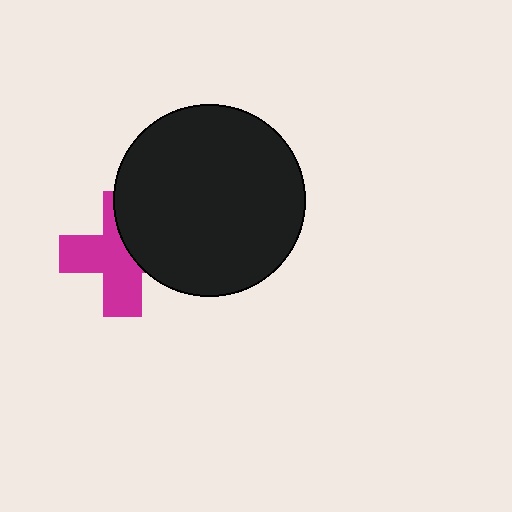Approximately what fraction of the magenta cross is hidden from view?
Roughly 40% of the magenta cross is hidden behind the black circle.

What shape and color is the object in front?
The object in front is a black circle.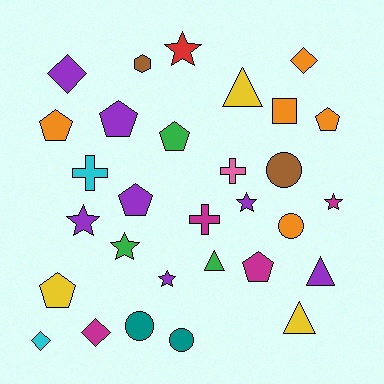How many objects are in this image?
There are 30 objects.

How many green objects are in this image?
There are 3 green objects.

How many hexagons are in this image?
There is 1 hexagon.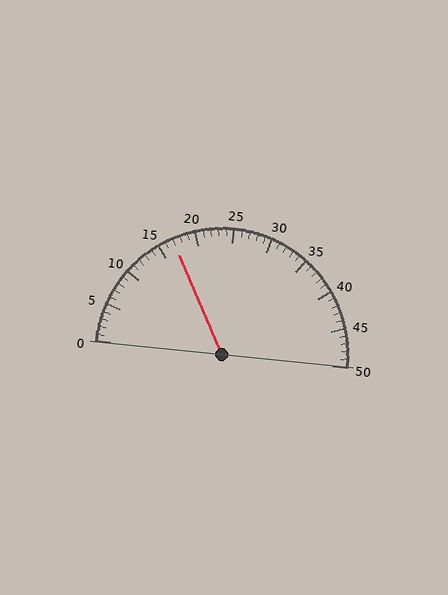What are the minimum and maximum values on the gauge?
The gauge ranges from 0 to 50.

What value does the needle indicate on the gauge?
The needle indicates approximately 17.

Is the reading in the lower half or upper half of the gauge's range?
The reading is in the lower half of the range (0 to 50).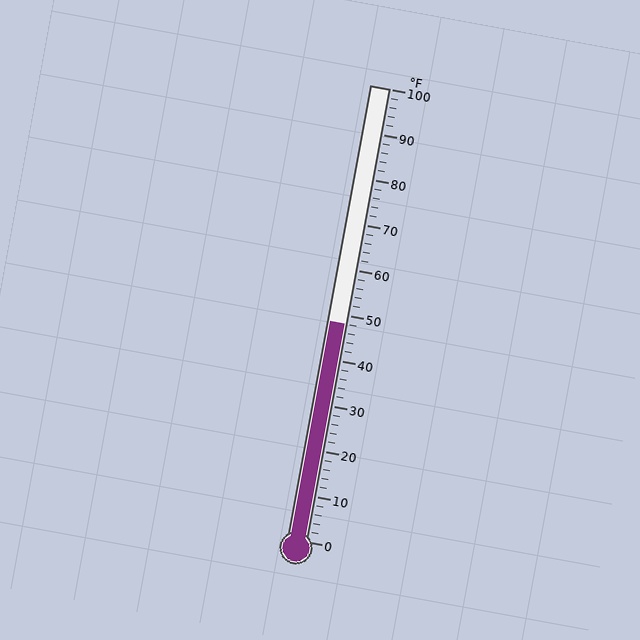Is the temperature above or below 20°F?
The temperature is above 20°F.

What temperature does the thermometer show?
The thermometer shows approximately 48°F.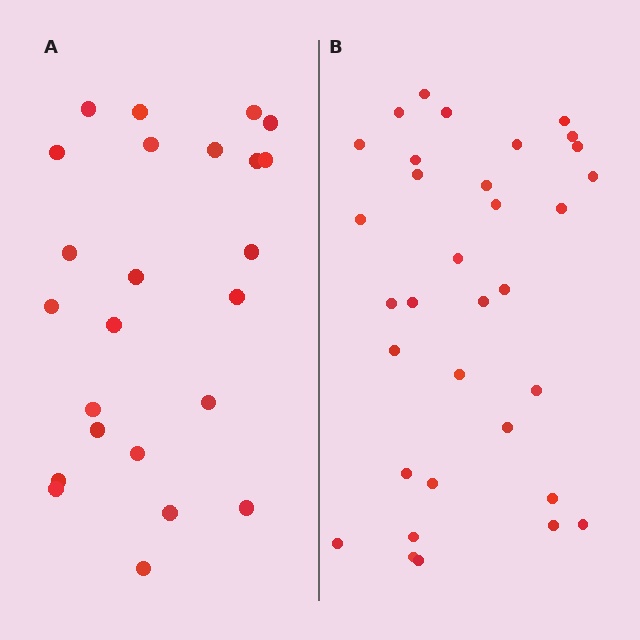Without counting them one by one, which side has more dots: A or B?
Region B (the right region) has more dots.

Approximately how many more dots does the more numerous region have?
Region B has roughly 8 or so more dots than region A.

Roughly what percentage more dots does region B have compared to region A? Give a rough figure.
About 40% more.